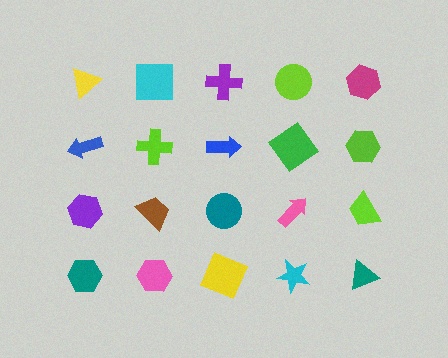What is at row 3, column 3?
A teal circle.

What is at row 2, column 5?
A lime hexagon.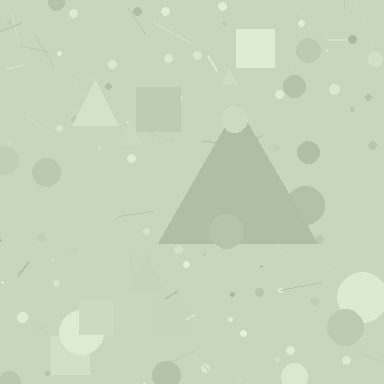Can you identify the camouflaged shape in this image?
The camouflaged shape is a triangle.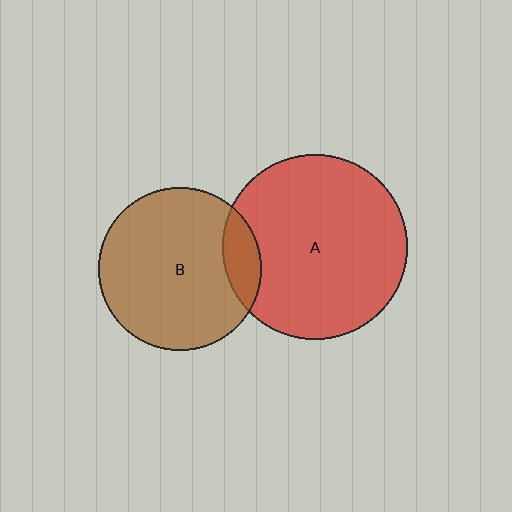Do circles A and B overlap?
Yes.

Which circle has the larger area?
Circle A (red).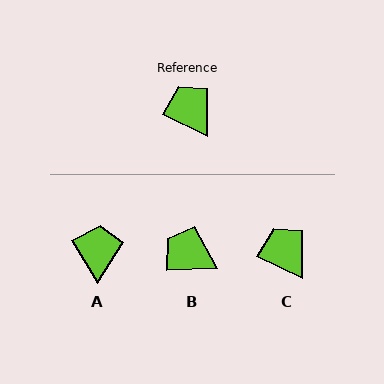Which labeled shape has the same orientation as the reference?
C.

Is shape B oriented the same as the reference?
No, it is off by about 30 degrees.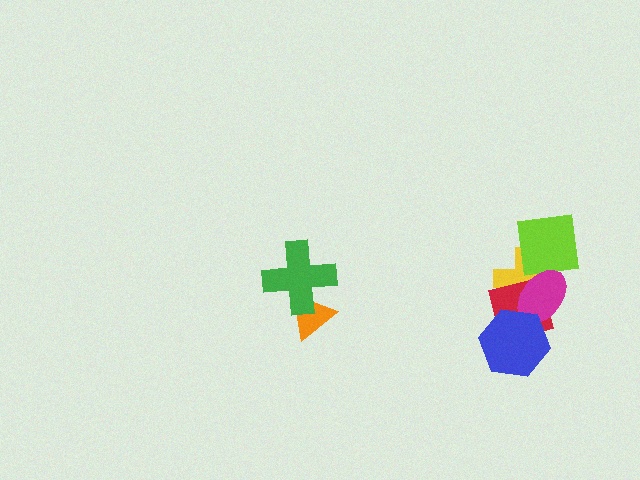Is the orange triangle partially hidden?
Yes, it is partially covered by another shape.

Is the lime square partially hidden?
Yes, it is partially covered by another shape.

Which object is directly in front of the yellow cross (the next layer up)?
The red square is directly in front of the yellow cross.